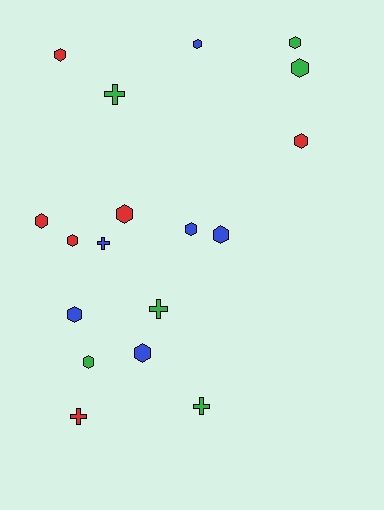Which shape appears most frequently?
Hexagon, with 13 objects.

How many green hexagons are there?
There are 3 green hexagons.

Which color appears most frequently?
Red, with 6 objects.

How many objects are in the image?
There are 18 objects.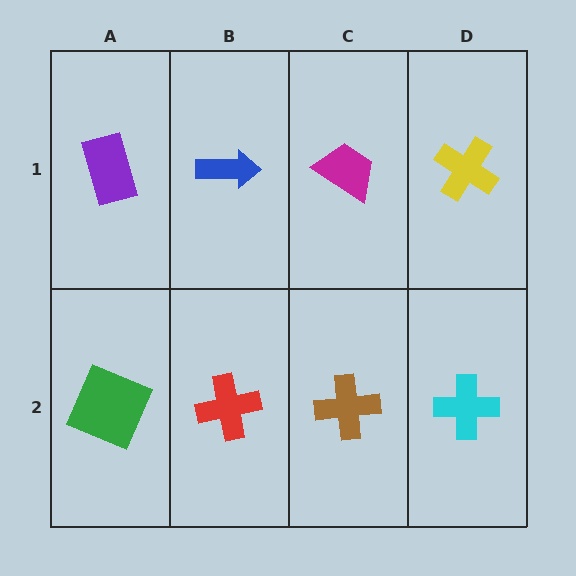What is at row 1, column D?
A yellow cross.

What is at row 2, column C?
A brown cross.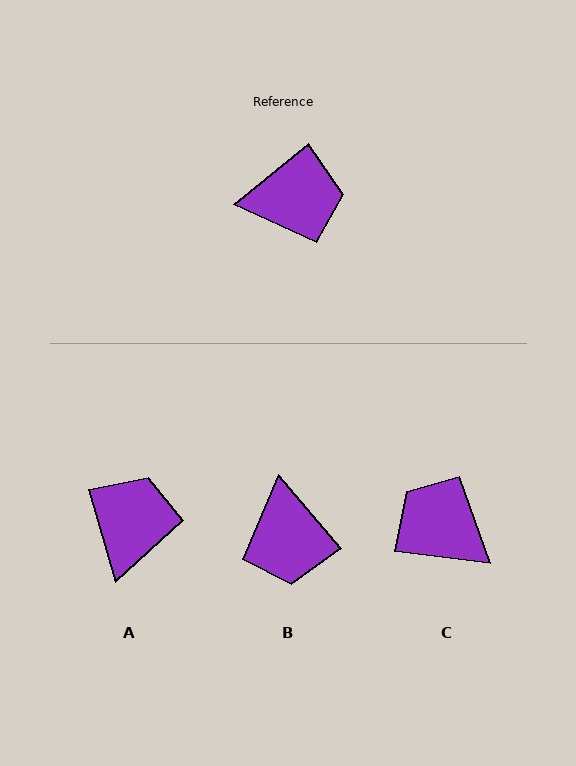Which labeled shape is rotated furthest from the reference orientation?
C, about 134 degrees away.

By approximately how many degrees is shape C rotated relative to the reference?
Approximately 134 degrees counter-clockwise.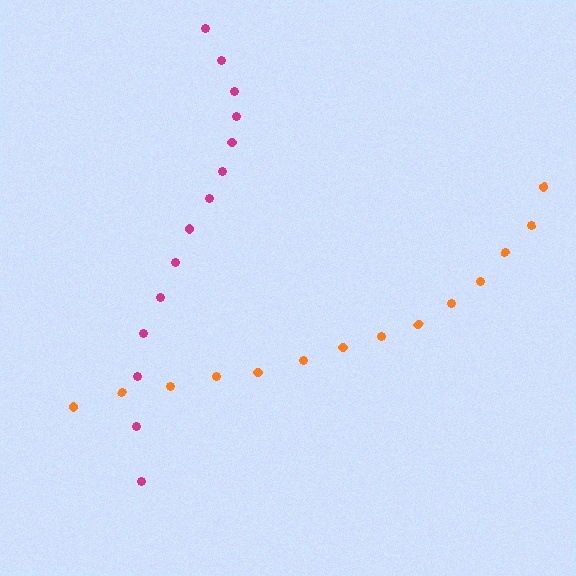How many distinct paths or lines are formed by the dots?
There are 2 distinct paths.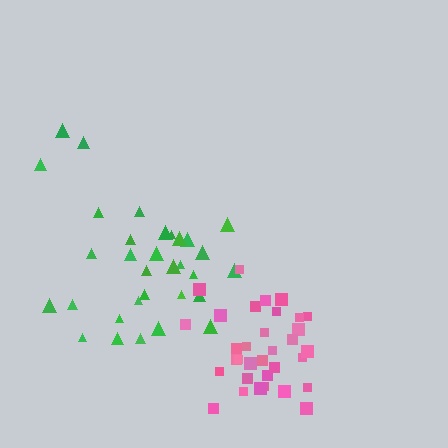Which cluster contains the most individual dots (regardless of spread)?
Pink (33).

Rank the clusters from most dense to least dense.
pink, green.